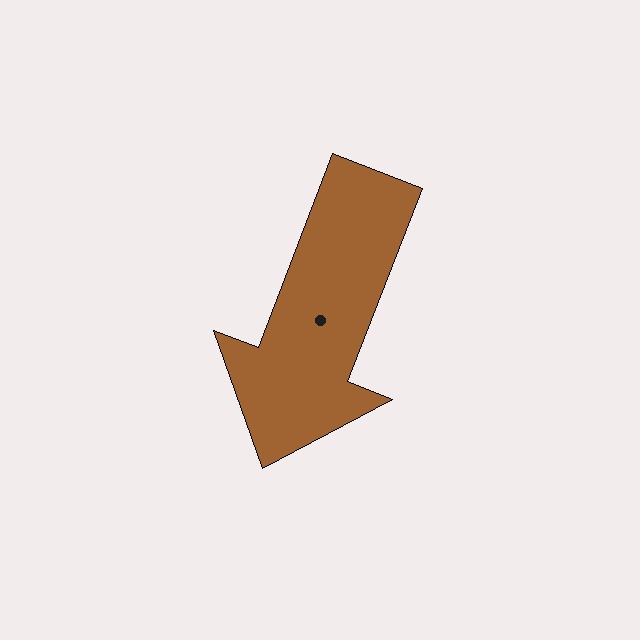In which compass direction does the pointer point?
South.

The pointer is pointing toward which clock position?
Roughly 7 o'clock.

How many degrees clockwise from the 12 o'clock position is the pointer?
Approximately 201 degrees.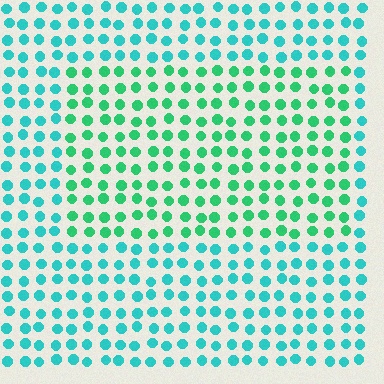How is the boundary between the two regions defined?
The boundary is defined purely by a slight shift in hue (about 32 degrees). Spacing, size, and orientation are identical on both sides.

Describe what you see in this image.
The image is filled with small cyan elements in a uniform arrangement. A rectangle-shaped region is visible where the elements are tinted to a slightly different hue, forming a subtle color boundary.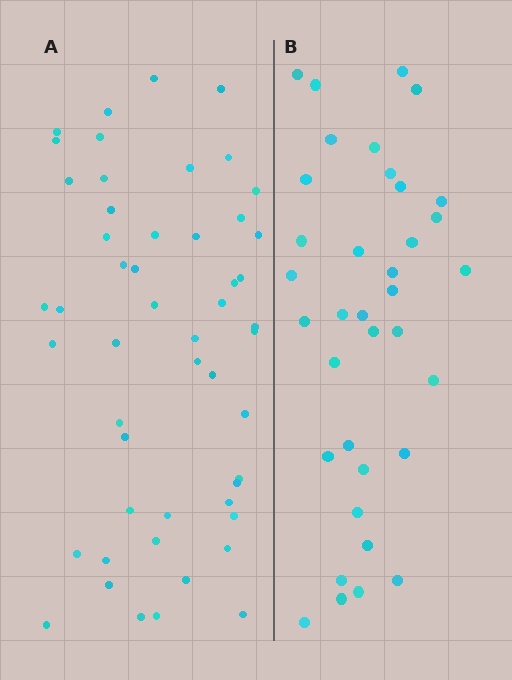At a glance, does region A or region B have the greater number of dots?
Region A (the left region) has more dots.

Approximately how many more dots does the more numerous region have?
Region A has approximately 15 more dots than region B.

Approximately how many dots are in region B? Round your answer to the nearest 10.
About 40 dots. (The exact count is 36, which rounds to 40.)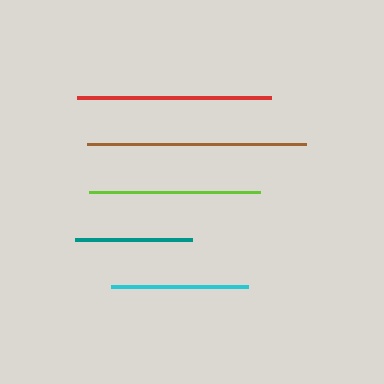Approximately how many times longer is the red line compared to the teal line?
The red line is approximately 1.6 times the length of the teal line.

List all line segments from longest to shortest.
From longest to shortest: brown, red, lime, cyan, teal.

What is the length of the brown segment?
The brown segment is approximately 219 pixels long.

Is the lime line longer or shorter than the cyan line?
The lime line is longer than the cyan line.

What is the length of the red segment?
The red segment is approximately 194 pixels long.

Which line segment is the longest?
The brown line is the longest at approximately 219 pixels.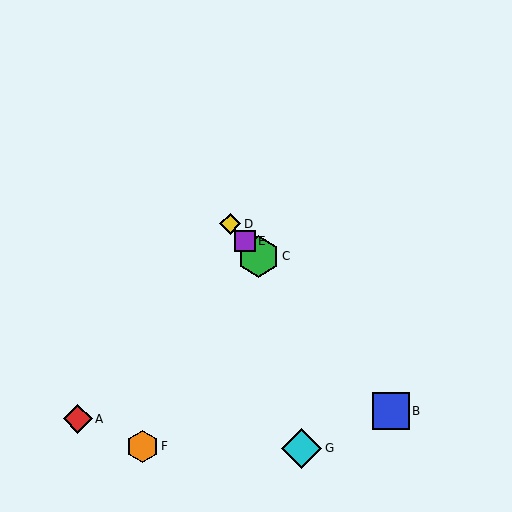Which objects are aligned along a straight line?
Objects B, C, D, E are aligned along a straight line.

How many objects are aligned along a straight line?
4 objects (B, C, D, E) are aligned along a straight line.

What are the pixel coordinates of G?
Object G is at (301, 448).